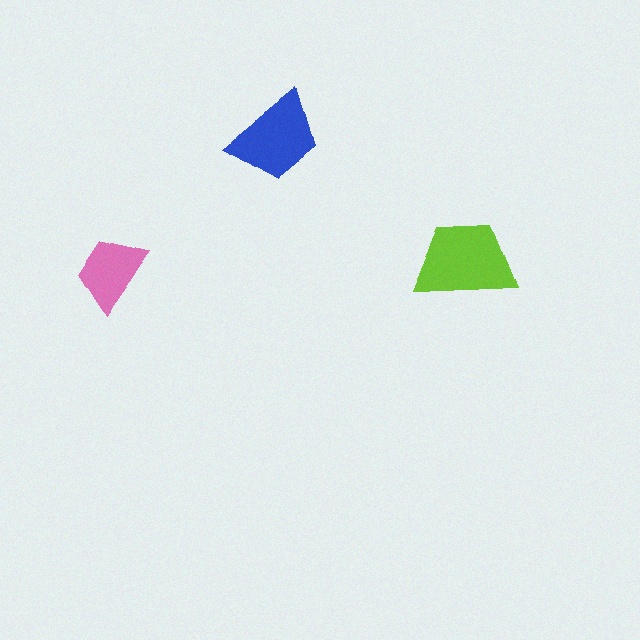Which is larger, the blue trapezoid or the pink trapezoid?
The blue one.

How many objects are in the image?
There are 3 objects in the image.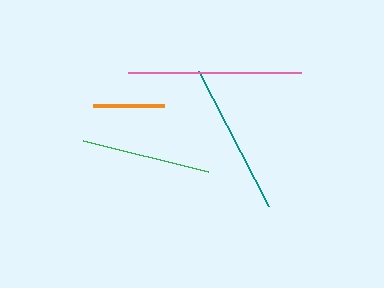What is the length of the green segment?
The green segment is approximately 129 pixels long.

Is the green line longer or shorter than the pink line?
The pink line is longer than the green line.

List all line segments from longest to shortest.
From longest to shortest: pink, teal, green, orange.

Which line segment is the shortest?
The orange line is the shortest at approximately 70 pixels.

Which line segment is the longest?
The pink line is the longest at approximately 173 pixels.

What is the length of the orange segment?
The orange segment is approximately 70 pixels long.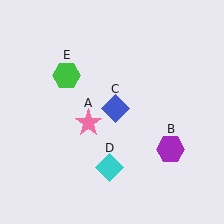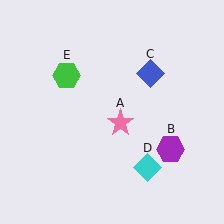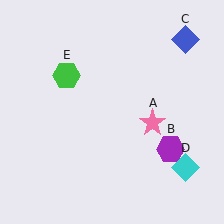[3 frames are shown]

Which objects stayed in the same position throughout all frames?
Purple hexagon (object B) and green hexagon (object E) remained stationary.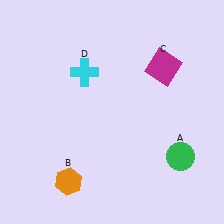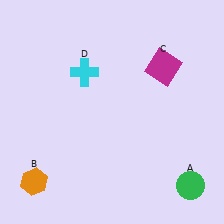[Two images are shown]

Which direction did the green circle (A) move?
The green circle (A) moved down.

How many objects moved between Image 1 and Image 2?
2 objects moved between the two images.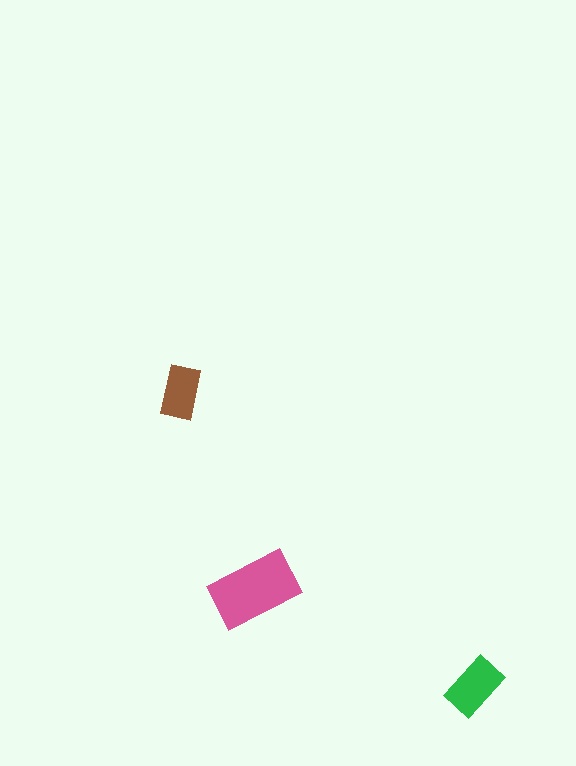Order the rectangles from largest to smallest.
the pink one, the green one, the brown one.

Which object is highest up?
The brown rectangle is topmost.